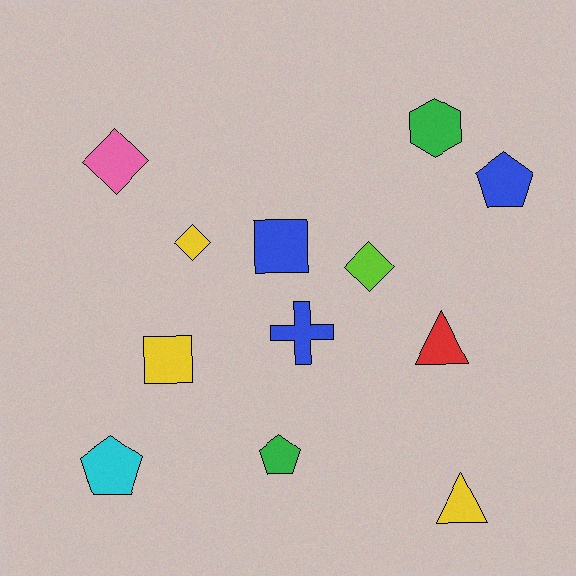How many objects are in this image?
There are 12 objects.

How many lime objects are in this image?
There is 1 lime object.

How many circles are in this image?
There are no circles.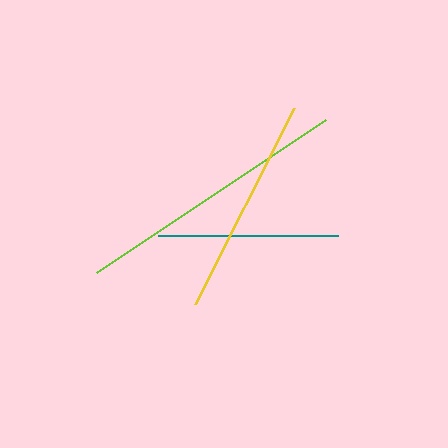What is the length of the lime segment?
The lime segment is approximately 275 pixels long.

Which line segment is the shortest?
The teal line is the shortest at approximately 180 pixels.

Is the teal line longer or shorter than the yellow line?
The yellow line is longer than the teal line.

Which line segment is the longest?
The lime line is the longest at approximately 275 pixels.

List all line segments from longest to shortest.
From longest to shortest: lime, yellow, teal.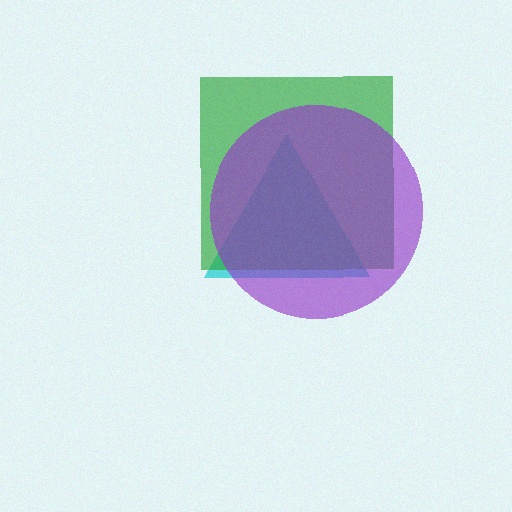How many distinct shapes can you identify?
There are 3 distinct shapes: a cyan triangle, a green square, a purple circle.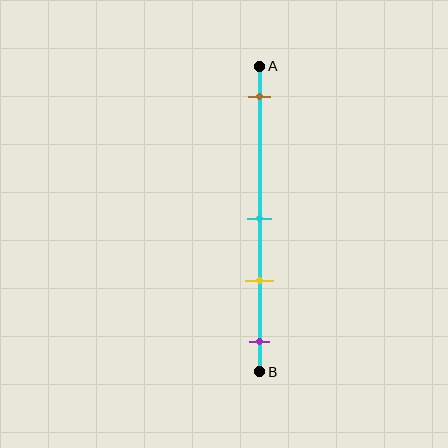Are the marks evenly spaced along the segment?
No, the marks are not evenly spaced.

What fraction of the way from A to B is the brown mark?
The brown mark is approximately 10% (0.1) of the way from A to B.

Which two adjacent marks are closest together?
The cyan and yellow marks are the closest adjacent pair.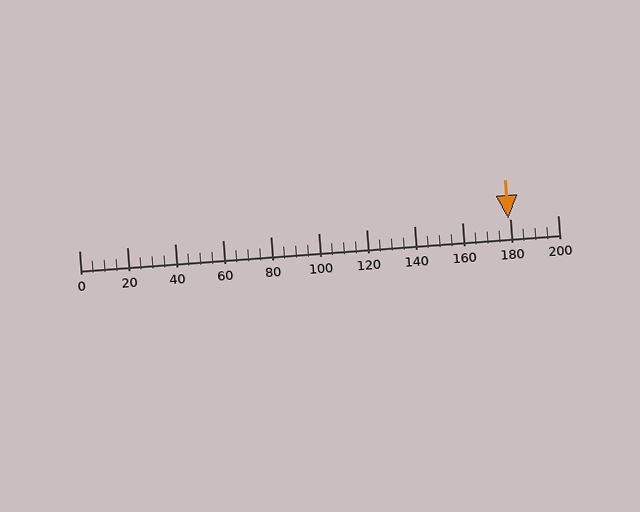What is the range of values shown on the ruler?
The ruler shows values from 0 to 200.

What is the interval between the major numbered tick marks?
The major tick marks are spaced 20 units apart.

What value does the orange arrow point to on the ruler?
The orange arrow points to approximately 179.